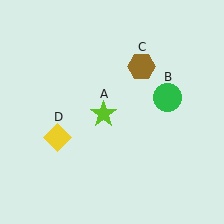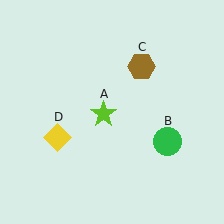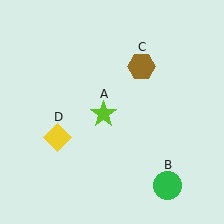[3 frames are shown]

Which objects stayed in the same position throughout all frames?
Lime star (object A) and brown hexagon (object C) and yellow diamond (object D) remained stationary.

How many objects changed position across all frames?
1 object changed position: green circle (object B).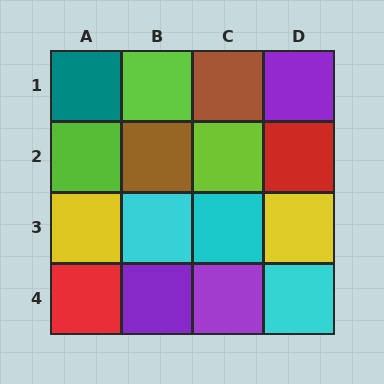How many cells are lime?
3 cells are lime.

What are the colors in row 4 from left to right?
Red, purple, purple, cyan.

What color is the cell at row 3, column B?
Cyan.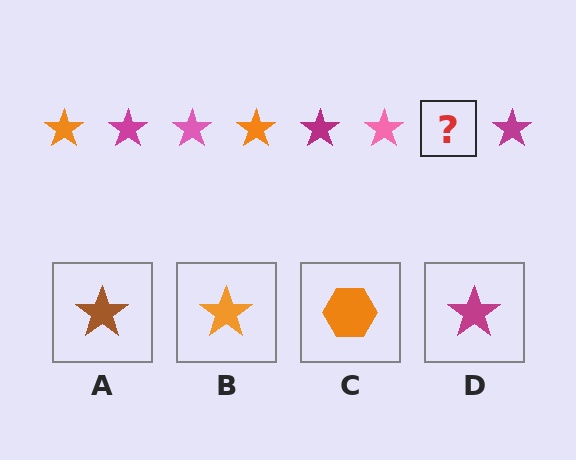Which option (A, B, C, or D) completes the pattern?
B.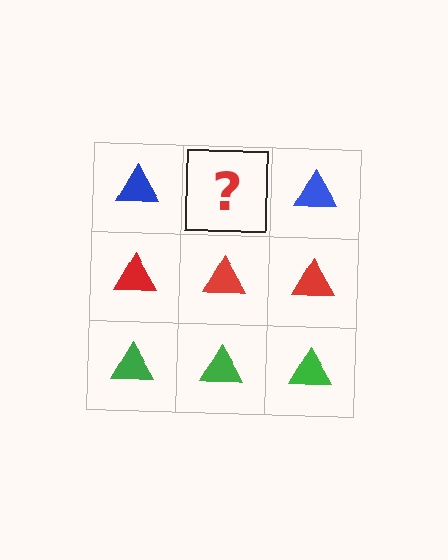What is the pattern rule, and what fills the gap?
The rule is that each row has a consistent color. The gap should be filled with a blue triangle.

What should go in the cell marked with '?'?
The missing cell should contain a blue triangle.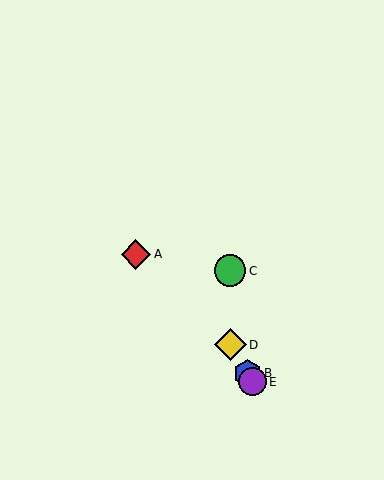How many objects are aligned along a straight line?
3 objects (B, D, E) are aligned along a straight line.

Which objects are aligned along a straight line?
Objects B, D, E are aligned along a straight line.